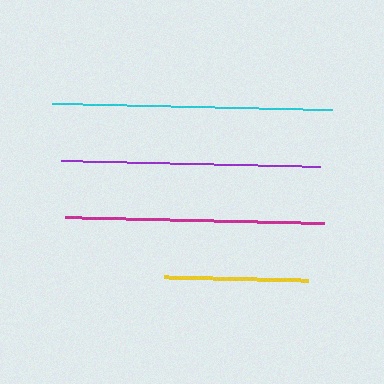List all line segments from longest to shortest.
From longest to shortest: cyan, purple, magenta, yellow.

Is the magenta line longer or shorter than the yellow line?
The magenta line is longer than the yellow line.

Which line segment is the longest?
The cyan line is the longest at approximately 280 pixels.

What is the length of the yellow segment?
The yellow segment is approximately 144 pixels long.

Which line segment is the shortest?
The yellow line is the shortest at approximately 144 pixels.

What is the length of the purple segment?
The purple segment is approximately 259 pixels long.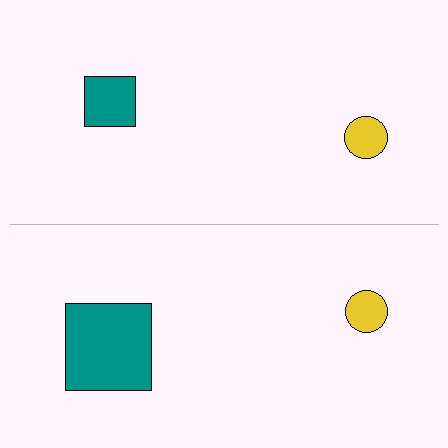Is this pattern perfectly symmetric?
No, the pattern is not perfectly symmetric. The teal square on the bottom side has a different size than its mirror counterpart.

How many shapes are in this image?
There are 4 shapes in this image.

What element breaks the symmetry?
The teal square on the bottom side has a different size than its mirror counterpart.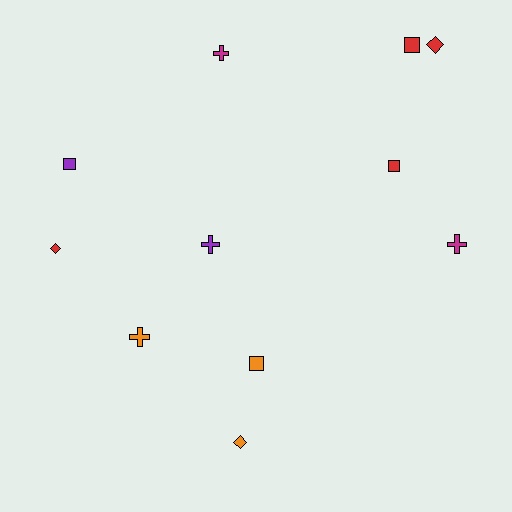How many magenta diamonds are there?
There are no magenta diamonds.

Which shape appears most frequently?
Square, with 4 objects.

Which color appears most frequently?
Red, with 4 objects.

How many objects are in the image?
There are 11 objects.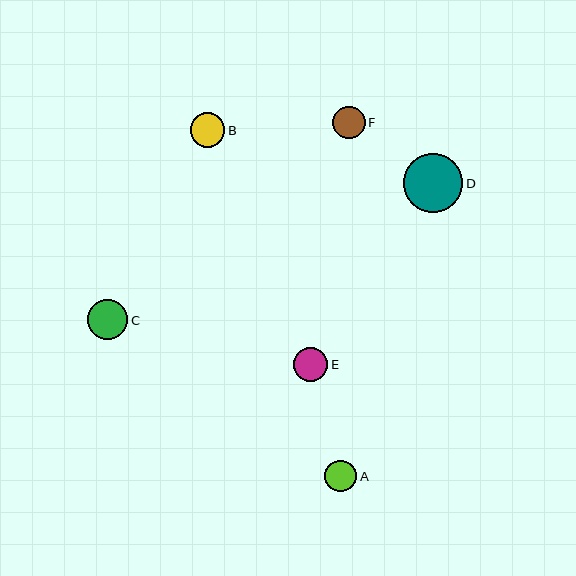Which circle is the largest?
Circle D is the largest with a size of approximately 60 pixels.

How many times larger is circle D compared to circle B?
Circle D is approximately 1.7 times the size of circle B.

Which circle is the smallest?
Circle A is the smallest with a size of approximately 32 pixels.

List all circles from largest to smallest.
From largest to smallest: D, C, B, E, F, A.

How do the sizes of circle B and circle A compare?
Circle B and circle A are approximately the same size.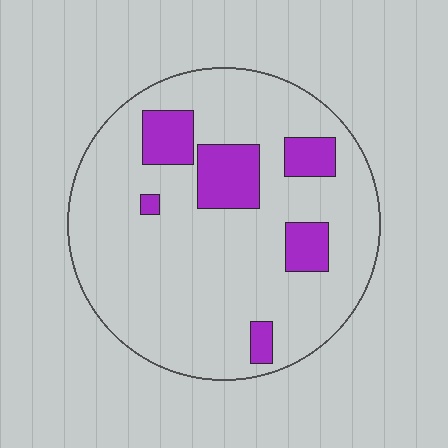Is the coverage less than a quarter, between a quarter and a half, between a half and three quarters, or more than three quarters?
Less than a quarter.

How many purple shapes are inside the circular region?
6.